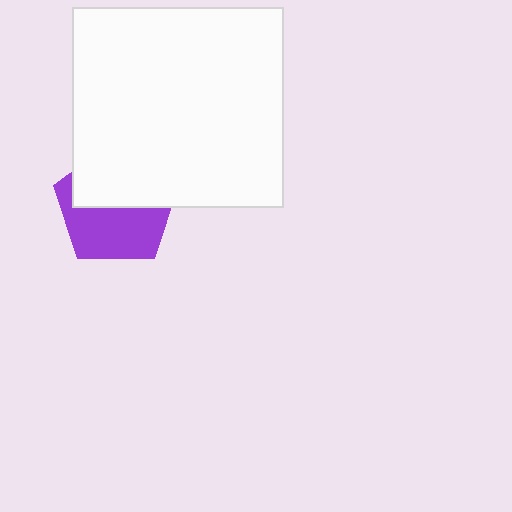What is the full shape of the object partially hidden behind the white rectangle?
The partially hidden object is a purple pentagon.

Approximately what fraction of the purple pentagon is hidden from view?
Roughly 49% of the purple pentagon is hidden behind the white rectangle.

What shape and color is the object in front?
The object in front is a white rectangle.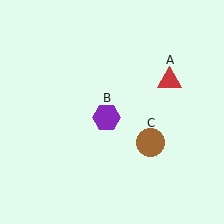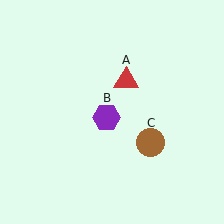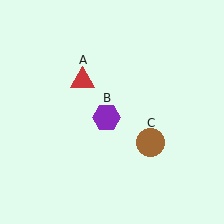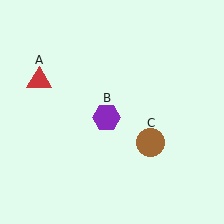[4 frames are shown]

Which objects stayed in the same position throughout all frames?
Purple hexagon (object B) and brown circle (object C) remained stationary.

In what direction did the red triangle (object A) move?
The red triangle (object A) moved left.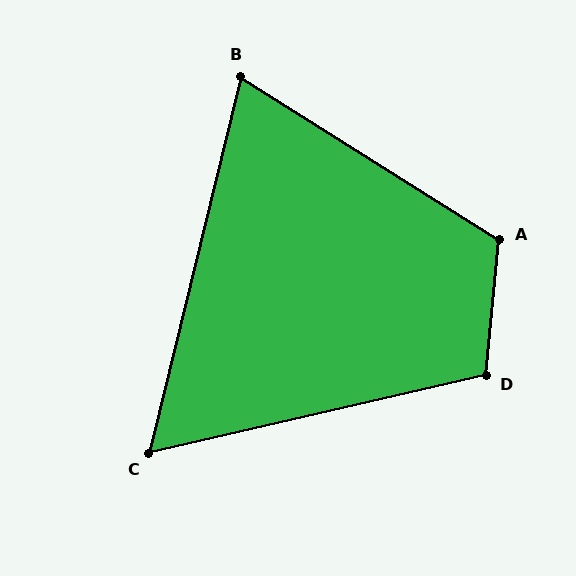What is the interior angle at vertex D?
Approximately 108 degrees (obtuse).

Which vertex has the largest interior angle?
A, at approximately 117 degrees.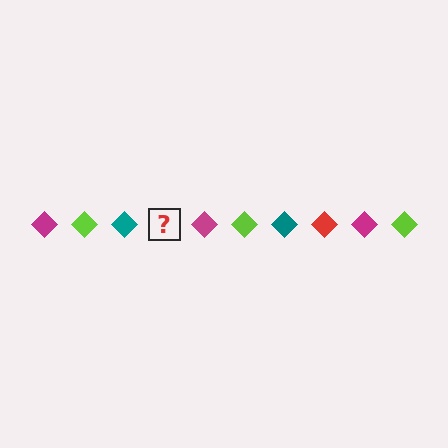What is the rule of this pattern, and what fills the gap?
The rule is that the pattern cycles through magenta, lime, teal, red diamonds. The gap should be filled with a red diamond.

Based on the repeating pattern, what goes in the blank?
The blank should be a red diamond.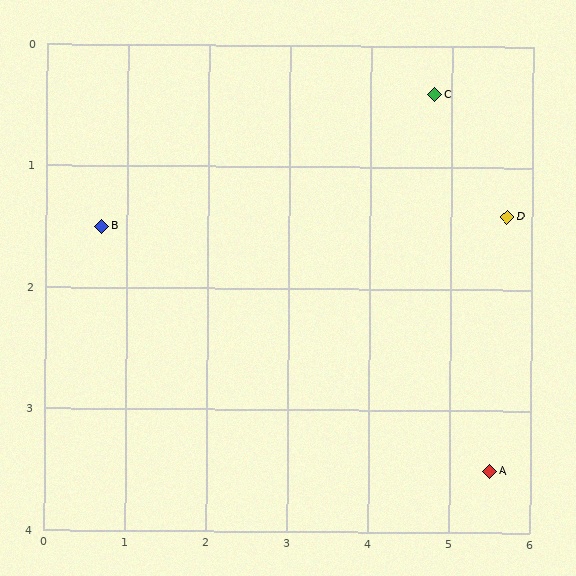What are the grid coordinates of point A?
Point A is at approximately (5.5, 3.5).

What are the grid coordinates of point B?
Point B is at approximately (0.7, 1.5).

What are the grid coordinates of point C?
Point C is at approximately (4.8, 0.4).